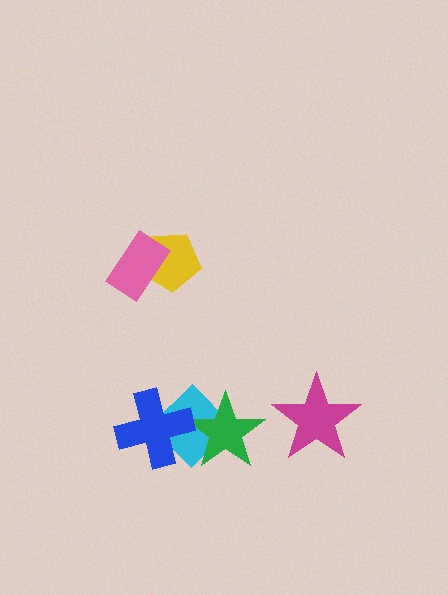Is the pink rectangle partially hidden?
No, no other shape covers it.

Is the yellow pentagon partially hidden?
Yes, it is partially covered by another shape.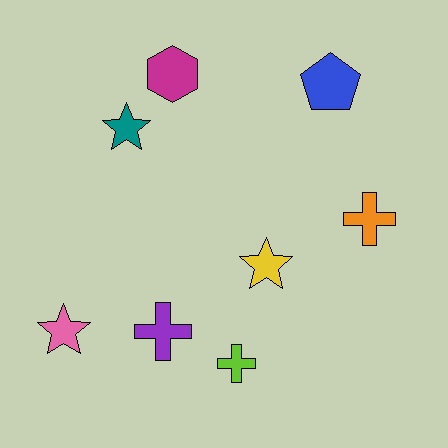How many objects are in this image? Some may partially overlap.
There are 8 objects.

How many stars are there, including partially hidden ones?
There are 3 stars.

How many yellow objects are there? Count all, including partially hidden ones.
There is 1 yellow object.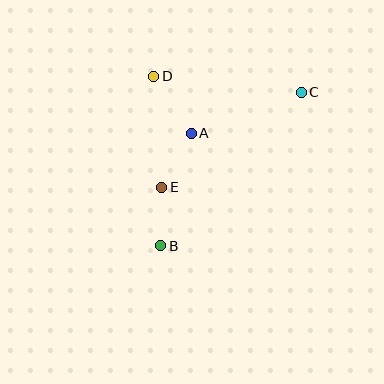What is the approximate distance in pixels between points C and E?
The distance between C and E is approximately 169 pixels.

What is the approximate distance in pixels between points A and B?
The distance between A and B is approximately 117 pixels.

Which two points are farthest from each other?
Points B and C are farthest from each other.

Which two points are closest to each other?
Points B and E are closest to each other.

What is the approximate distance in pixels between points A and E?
The distance between A and E is approximately 61 pixels.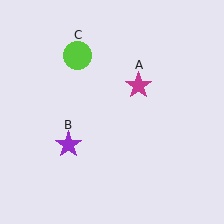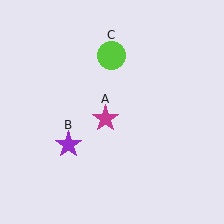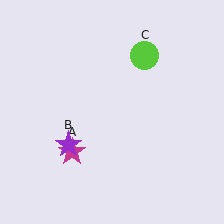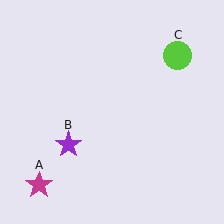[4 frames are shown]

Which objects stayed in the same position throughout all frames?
Purple star (object B) remained stationary.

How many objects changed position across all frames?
2 objects changed position: magenta star (object A), lime circle (object C).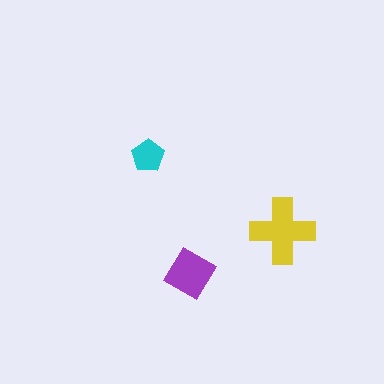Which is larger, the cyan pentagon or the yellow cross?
The yellow cross.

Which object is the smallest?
The cyan pentagon.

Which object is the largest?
The yellow cross.